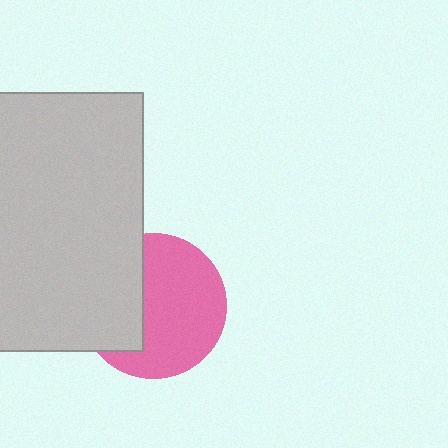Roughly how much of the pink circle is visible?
About half of it is visible (roughly 63%).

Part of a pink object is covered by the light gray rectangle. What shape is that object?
It is a circle.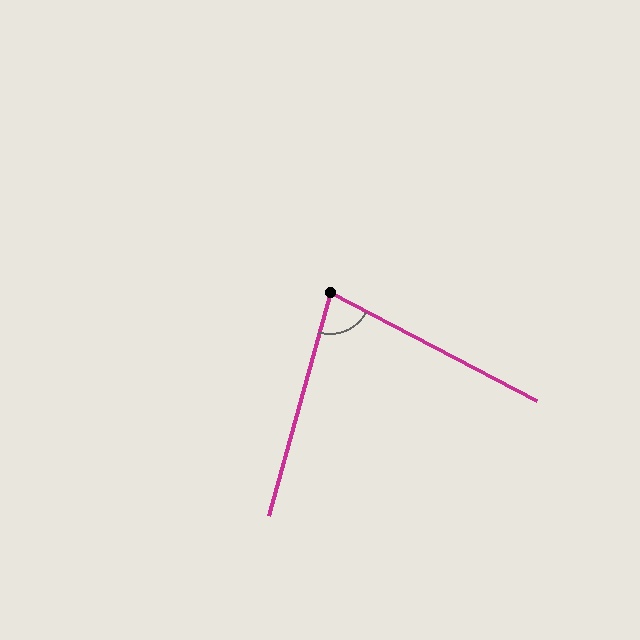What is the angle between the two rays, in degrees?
Approximately 78 degrees.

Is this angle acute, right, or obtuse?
It is acute.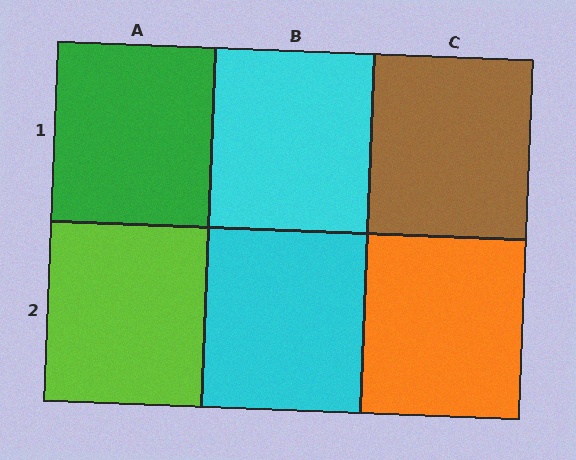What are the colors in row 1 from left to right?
Green, cyan, brown.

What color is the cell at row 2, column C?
Orange.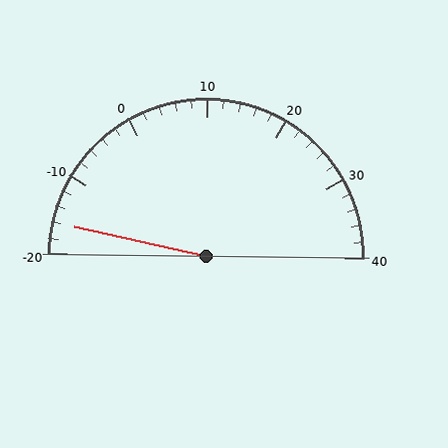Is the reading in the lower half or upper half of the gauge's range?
The reading is in the lower half of the range (-20 to 40).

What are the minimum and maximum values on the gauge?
The gauge ranges from -20 to 40.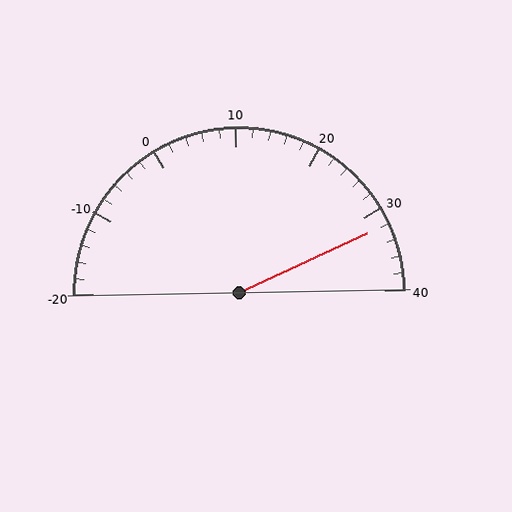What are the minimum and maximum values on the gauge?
The gauge ranges from -20 to 40.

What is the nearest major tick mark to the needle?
The nearest major tick mark is 30.